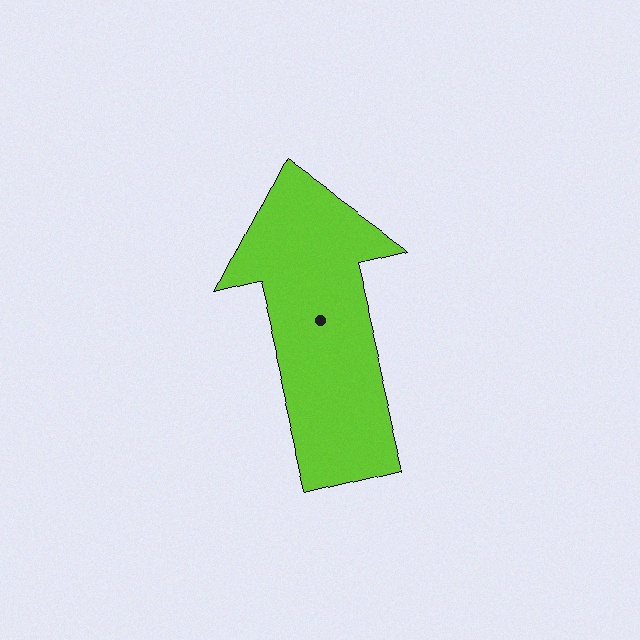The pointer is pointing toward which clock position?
Roughly 12 o'clock.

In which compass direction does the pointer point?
North.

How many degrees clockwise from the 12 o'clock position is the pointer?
Approximately 346 degrees.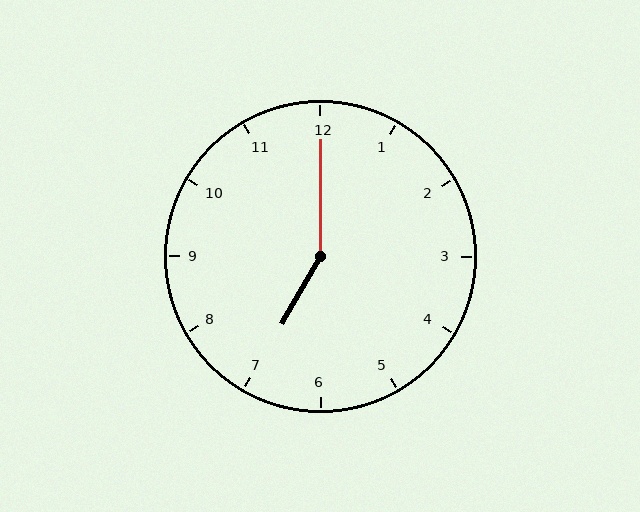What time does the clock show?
7:00.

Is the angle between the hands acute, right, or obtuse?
It is obtuse.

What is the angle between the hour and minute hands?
Approximately 150 degrees.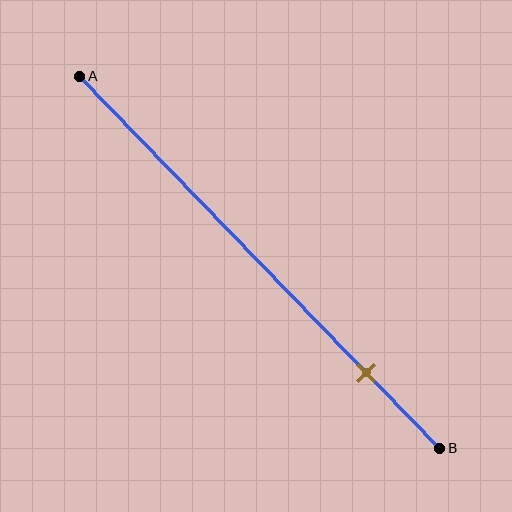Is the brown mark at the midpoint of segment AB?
No, the mark is at about 80% from A, not at the 50% midpoint.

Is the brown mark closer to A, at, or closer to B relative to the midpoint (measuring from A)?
The brown mark is closer to point B than the midpoint of segment AB.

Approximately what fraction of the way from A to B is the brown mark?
The brown mark is approximately 80% of the way from A to B.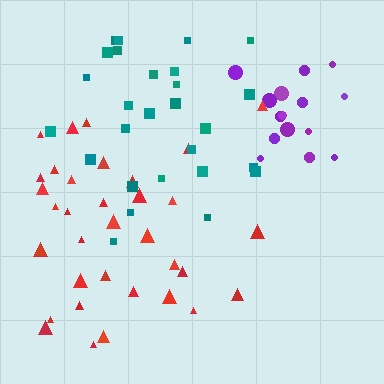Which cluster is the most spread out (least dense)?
Teal.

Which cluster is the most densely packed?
Purple.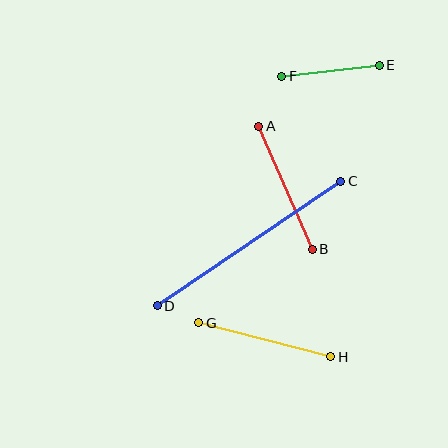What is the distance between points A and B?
The distance is approximately 134 pixels.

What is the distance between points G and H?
The distance is approximately 136 pixels.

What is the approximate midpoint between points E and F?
The midpoint is at approximately (330, 71) pixels.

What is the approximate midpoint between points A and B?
The midpoint is at approximately (286, 188) pixels.